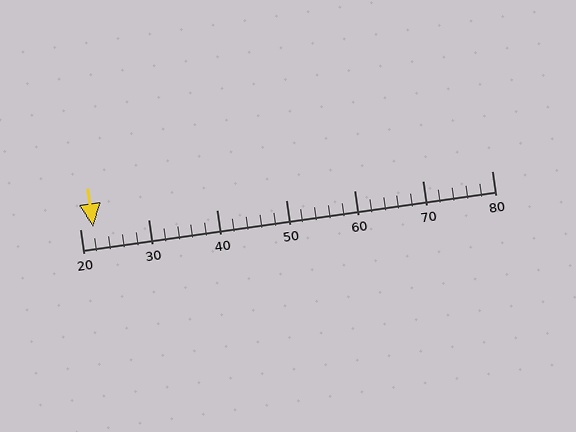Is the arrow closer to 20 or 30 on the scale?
The arrow is closer to 20.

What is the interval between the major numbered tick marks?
The major tick marks are spaced 10 units apart.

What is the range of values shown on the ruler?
The ruler shows values from 20 to 80.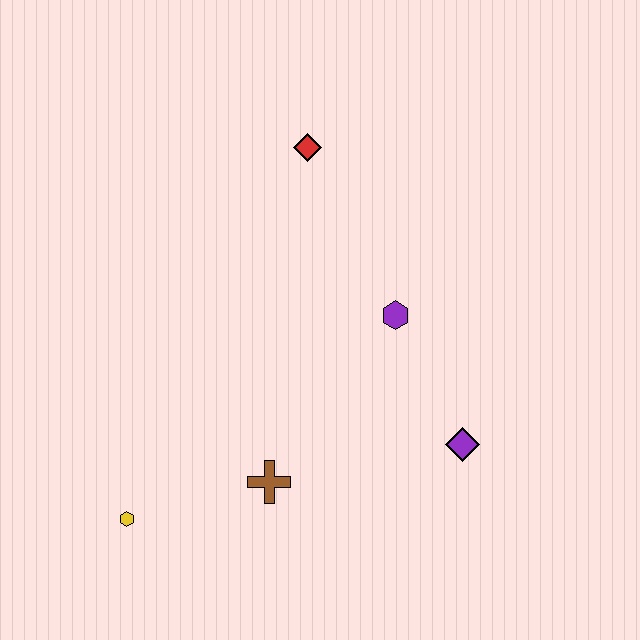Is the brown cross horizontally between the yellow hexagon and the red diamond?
Yes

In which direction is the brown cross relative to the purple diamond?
The brown cross is to the left of the purple diamond.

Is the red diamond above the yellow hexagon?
Yes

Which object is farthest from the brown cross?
The red diamond is farthest from the brown cross.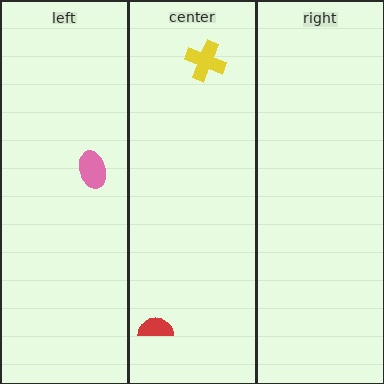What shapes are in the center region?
The red semicircle, the yellow cross.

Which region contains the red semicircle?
The center region.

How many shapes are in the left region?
1.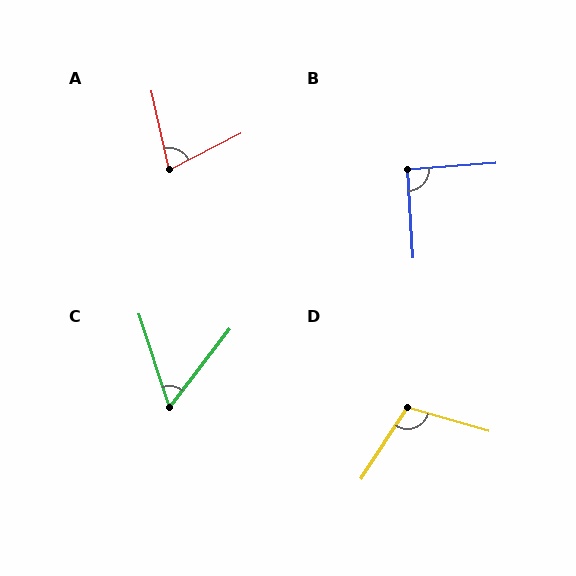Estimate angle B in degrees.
Approximately 90 degrees.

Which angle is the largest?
D, at approximately 107 degrees.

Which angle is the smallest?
C, at approximately 56 degrees.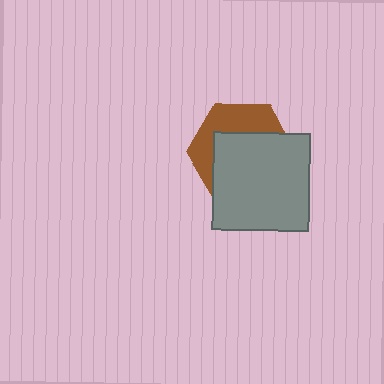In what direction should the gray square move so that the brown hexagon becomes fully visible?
The gray square should move down. That is the shortest direction to clear the overlap and leave the brown hexagon fully visible.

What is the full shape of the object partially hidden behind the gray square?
The partially hidden object is a brown hexagon.